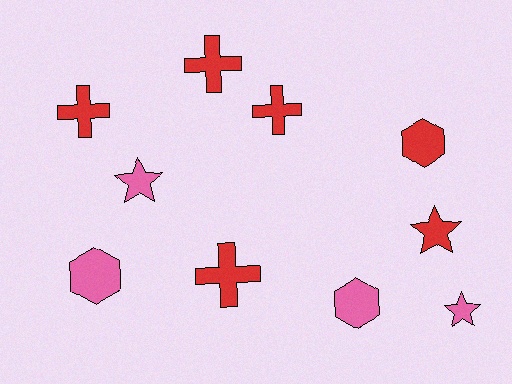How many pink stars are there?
There are 2 pink stars.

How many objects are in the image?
There are 10 objects.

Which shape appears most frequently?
Cross, with 4 objects.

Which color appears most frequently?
Red, with 6 objects.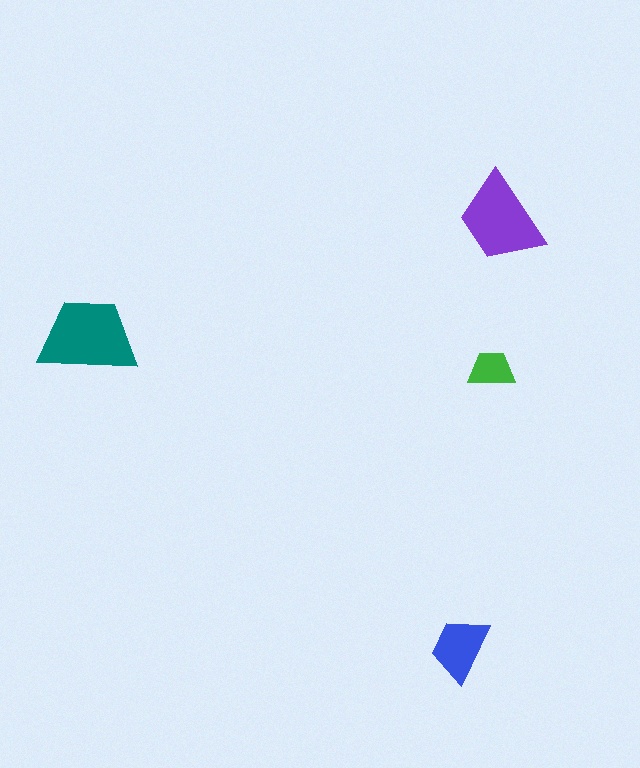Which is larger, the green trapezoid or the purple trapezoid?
The purple one.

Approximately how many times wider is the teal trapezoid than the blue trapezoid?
About 1.5 times wider.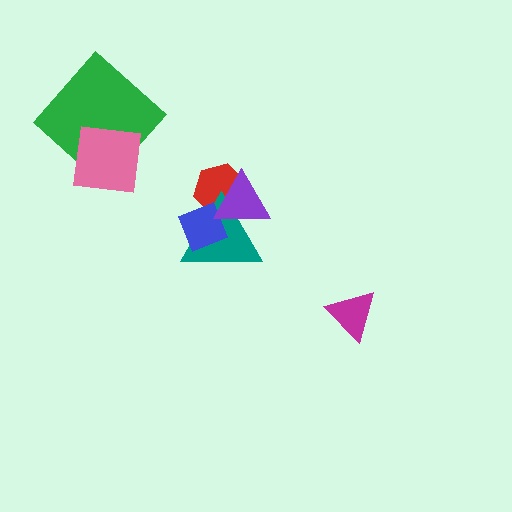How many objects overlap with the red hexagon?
3 objects overlap with the red hexagon.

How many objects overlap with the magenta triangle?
0 objects overlap with the magenta triangle.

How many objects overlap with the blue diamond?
3 objects overlap with the blue diamond.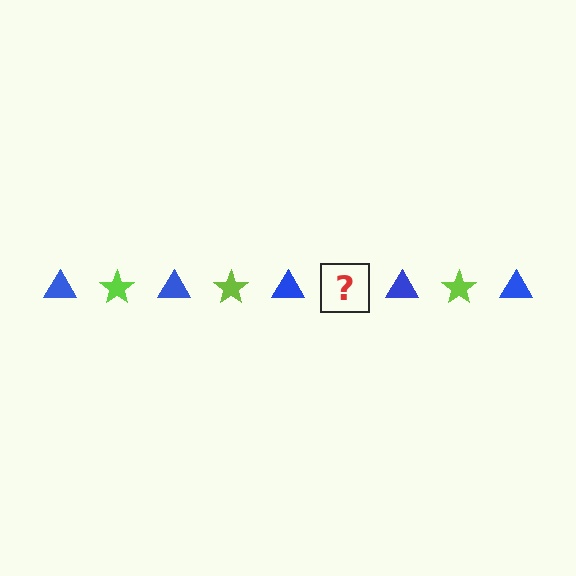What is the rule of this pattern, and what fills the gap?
The rule is that the pattern alternates between blue triangle and lime star. The gap should be filled with a lime star.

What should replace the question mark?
The question mark should be replaced with a lime star.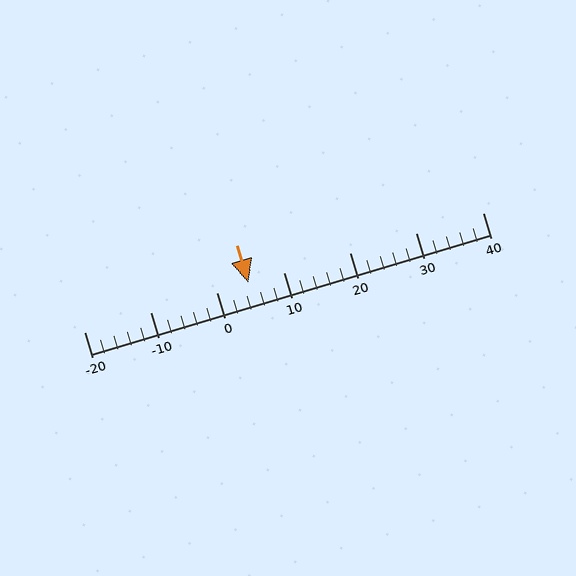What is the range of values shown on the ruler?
The ruler shows values from -20 to 40.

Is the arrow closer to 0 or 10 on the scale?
The arrow is closer to 0.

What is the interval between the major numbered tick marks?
The major tick marks are spaced 10 units apart.